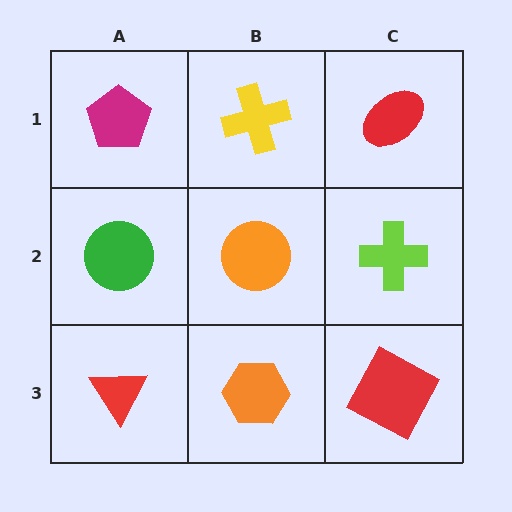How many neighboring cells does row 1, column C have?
2.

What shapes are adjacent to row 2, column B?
A yellow cross (row 1, column B), an orange hexagon (row 3, column B), a green circle (row 2, column A), a lime cross (row 2, column C).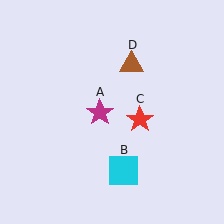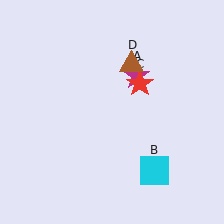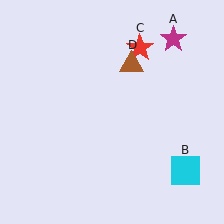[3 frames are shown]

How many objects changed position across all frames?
3 objects changed position: magenta star (object A), cyan square (object B), red star (object C).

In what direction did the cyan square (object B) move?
The cyan square (object B) moved right.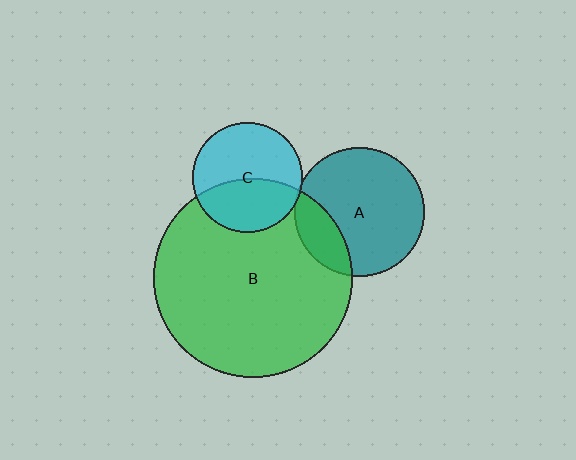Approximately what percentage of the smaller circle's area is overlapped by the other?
Approximately 5%.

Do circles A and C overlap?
Yes.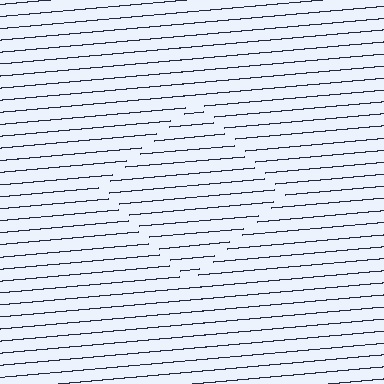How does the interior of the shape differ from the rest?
The interior of the shape contains the same grating, shifted by half a period — the contour is defined by the phase discontinuity where line-ends from the inner and outer gratings abut.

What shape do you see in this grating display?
An illusory square. The interior of the shape contains the same grating, shifted by half a period — the contour is defined by the phase discontinuity where line-ends from the inner and outer gratings abut.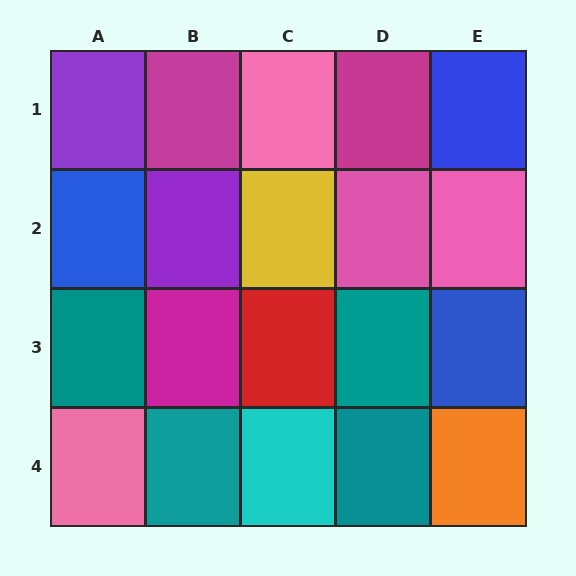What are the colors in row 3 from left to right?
Teal, magenta, red, teal, blue.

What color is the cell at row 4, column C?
Cyan.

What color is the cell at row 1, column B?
Magenta.